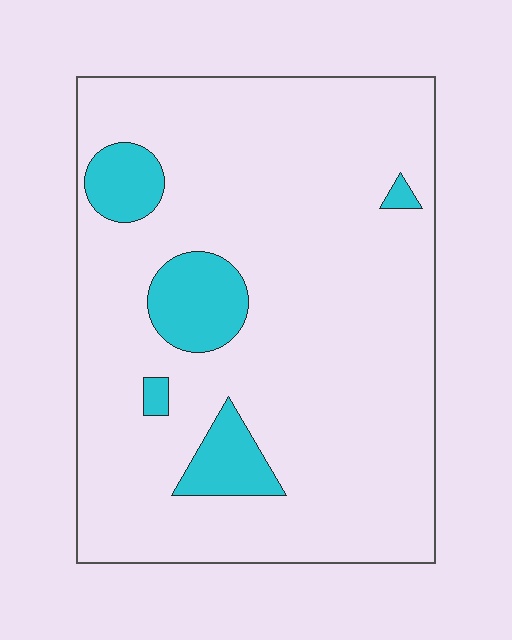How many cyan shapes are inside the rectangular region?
5.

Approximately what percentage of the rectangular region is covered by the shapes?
Approximately 10%.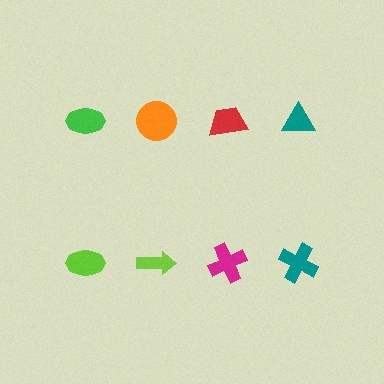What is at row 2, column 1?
A lime ellipse.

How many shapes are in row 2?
4 shapes.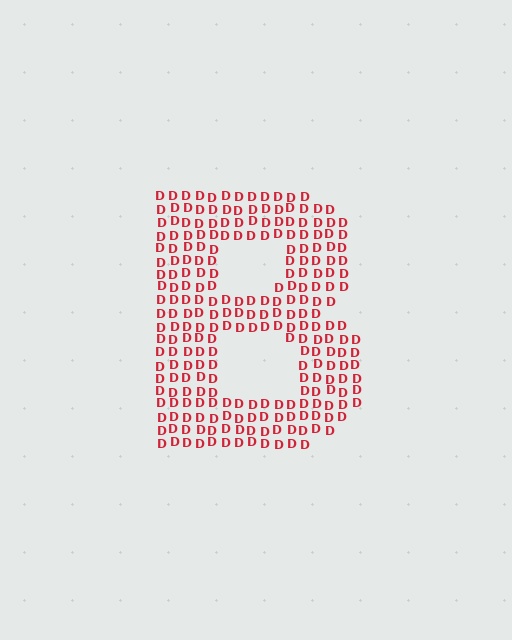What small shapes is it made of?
It is made of small letter D's.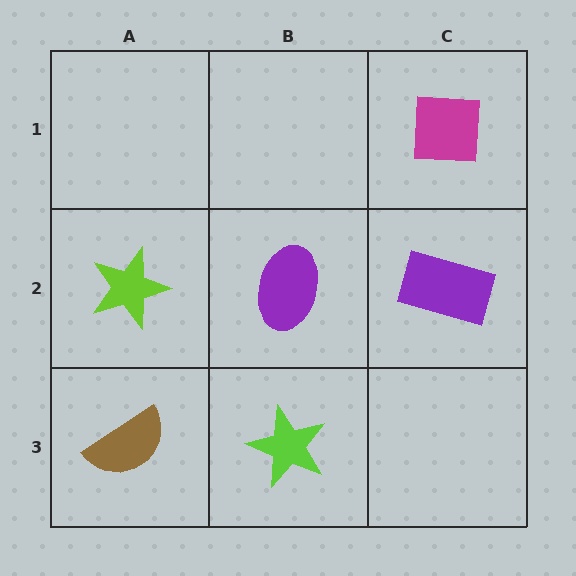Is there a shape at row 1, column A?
No, that cell is empty.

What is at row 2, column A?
A lime star.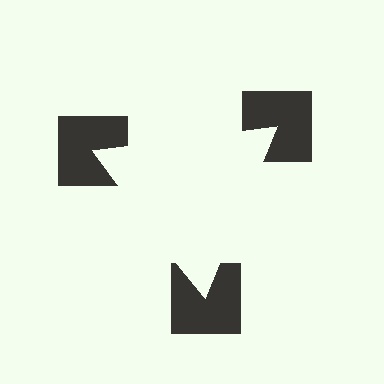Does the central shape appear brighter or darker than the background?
It typically appears slightly brighter than the background, even though no actual brightness change is drawn.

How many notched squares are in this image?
There are 3 — one at each vertex of the illusory triangle.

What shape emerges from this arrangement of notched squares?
An illusory triangle — its edges are inferred from the aligned wedge cuts in the notched squares, not physically drawn.